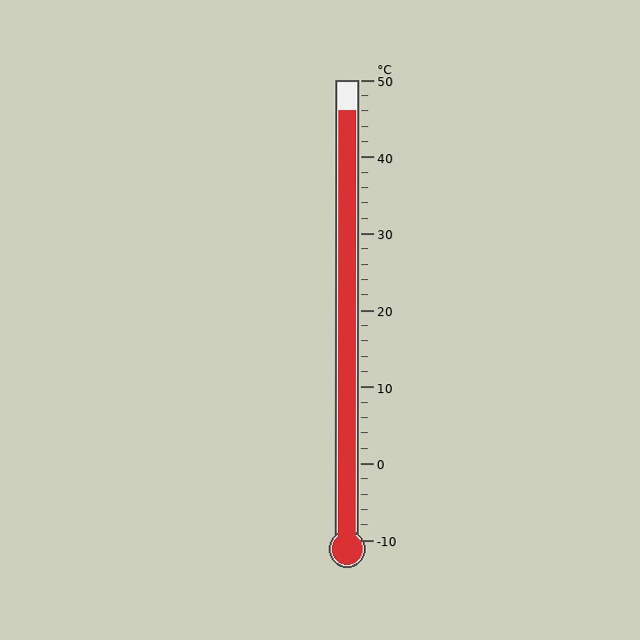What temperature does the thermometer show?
The thermometer shows approximately 46°C.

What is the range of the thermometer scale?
The thermometer scale ranges from -10°C to 50°C.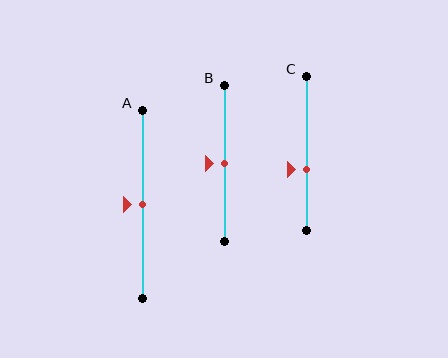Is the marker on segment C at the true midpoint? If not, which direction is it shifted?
No, the marker on segment C is shifted downward by about 11% of the segment length.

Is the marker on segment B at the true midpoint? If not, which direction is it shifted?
Yes, the marker on segment B is at the true midpoint.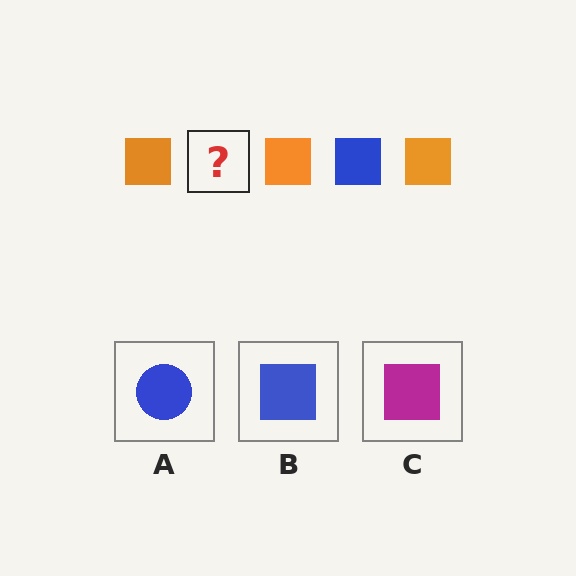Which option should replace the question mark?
Option B.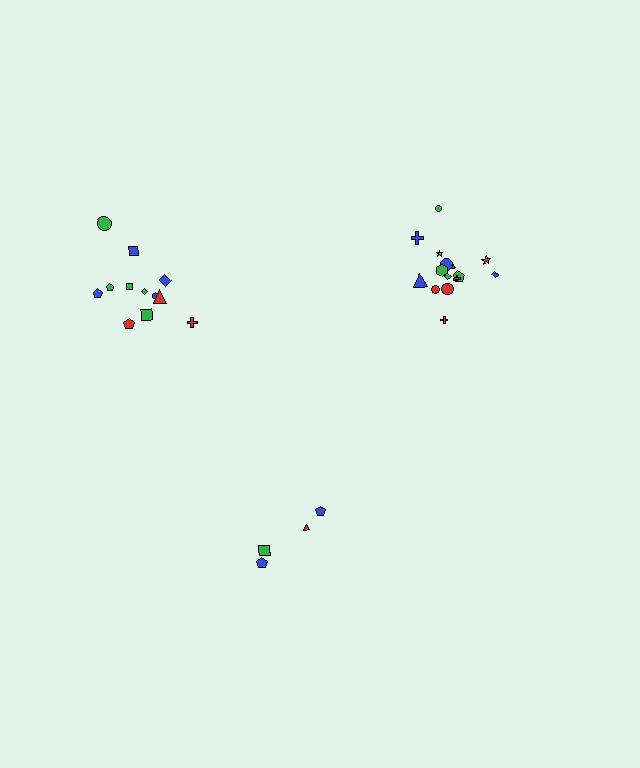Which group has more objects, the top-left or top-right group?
The top-right group.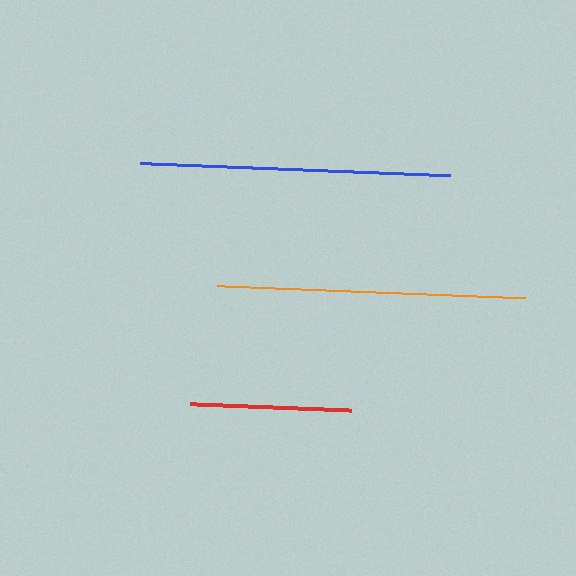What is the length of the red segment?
The red segment is approximately 161 pixels long.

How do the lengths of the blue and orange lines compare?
The blue and orange lines are approximately the same length.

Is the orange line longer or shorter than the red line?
The orange line is longer than the red line.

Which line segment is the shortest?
The red line is the shortest at approximately 161 pixels.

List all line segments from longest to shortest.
From longest to shortest: blue, orange, red.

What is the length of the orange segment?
The orange segment is approximately 307 pixels long.